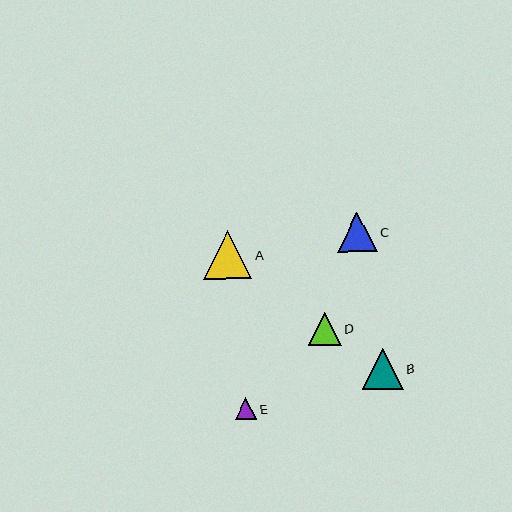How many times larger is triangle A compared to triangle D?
Triangle A is approximately 1.5 times the size of triangle D.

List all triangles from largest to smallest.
From largest to smallest: A, B, C, D, E.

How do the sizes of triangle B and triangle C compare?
Triangle B and triangle C are approximately the same size.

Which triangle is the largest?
Triangle A is the largest with a size of approximately 49 pixels.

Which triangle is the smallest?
Triangle E is the smallest with a size of approximately 21 pixels.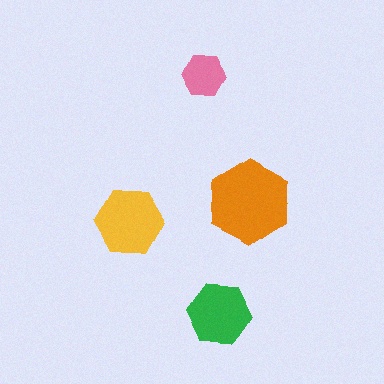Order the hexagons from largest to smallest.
the orange one, the yellow one, the green one, the pink one.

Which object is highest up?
The pink hexagon is topmost.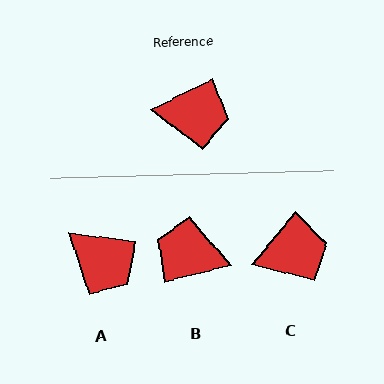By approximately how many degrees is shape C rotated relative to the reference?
Approximately 23 degrees counter-clockwise.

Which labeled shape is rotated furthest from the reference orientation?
B, about 167 degrees away.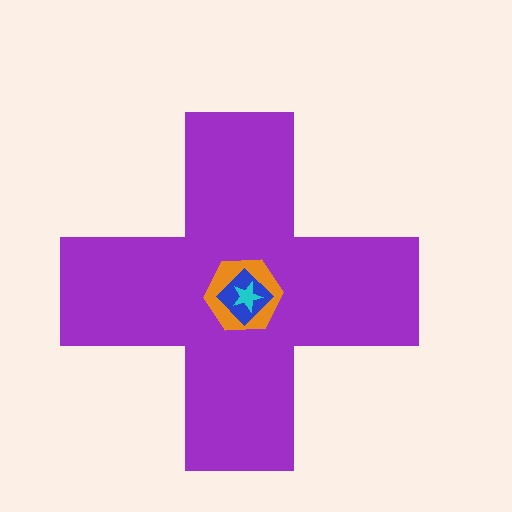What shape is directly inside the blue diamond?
The cyan star.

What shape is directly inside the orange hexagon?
The blue diamond.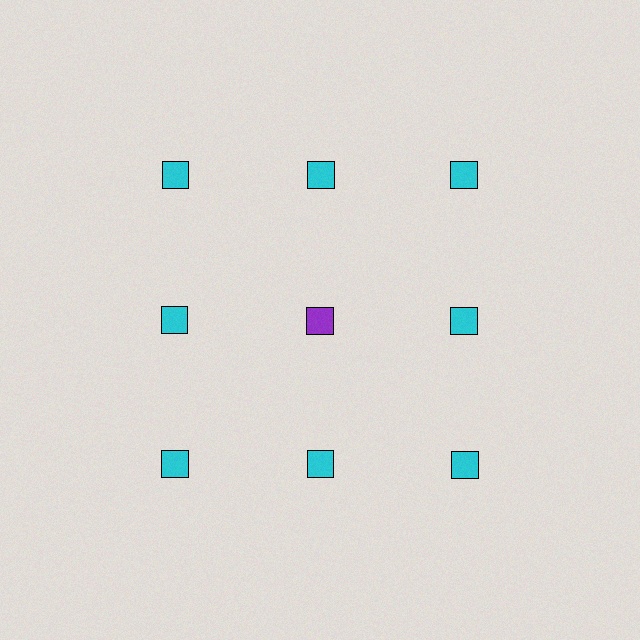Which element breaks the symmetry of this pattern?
The purple square in the second row, second from left column breaks the symmetry. All other shapes are cyan squares.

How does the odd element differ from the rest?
It has a different color: purple instead of cyan.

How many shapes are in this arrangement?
There are 9 shapes arranged in a grid pattern.